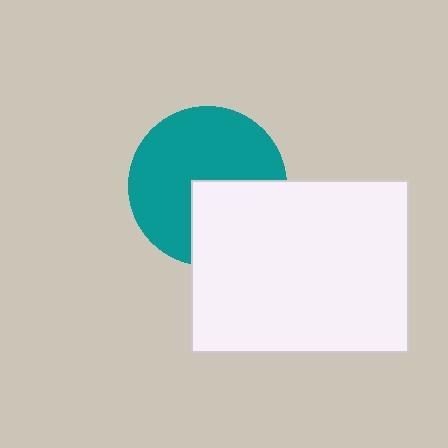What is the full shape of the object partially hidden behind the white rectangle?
The partially hidden object is a teal circle.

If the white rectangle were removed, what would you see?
You would see the complete teal circle.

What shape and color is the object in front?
The object in front is a white rectangle.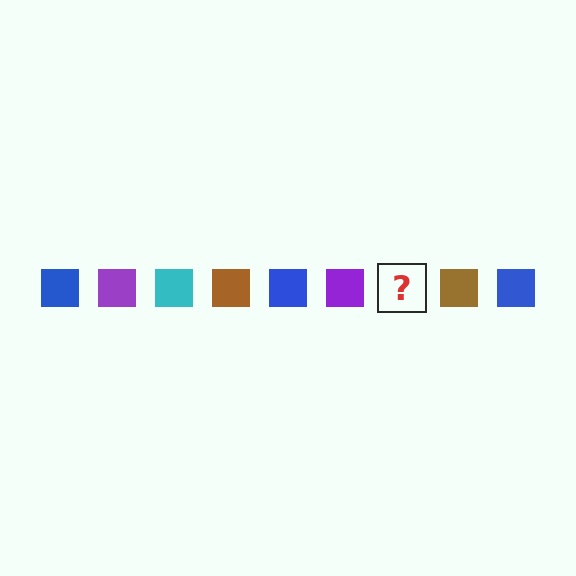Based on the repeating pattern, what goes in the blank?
The blank should be a cyan square.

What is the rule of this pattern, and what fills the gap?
The rule is that the pattern cycles through blue, purple, cyan, brown squares. The gap should be filled with a cyan square.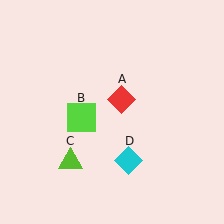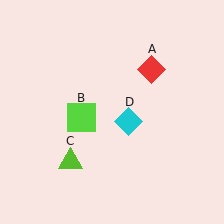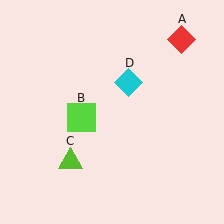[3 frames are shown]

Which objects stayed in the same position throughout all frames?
Lime square (object B) and lime triangle (object C) remained stationary.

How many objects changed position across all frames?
2 objects changed position: red diamond (object A), cyan diamond (object D).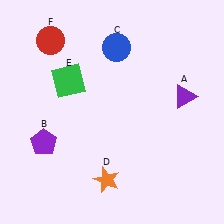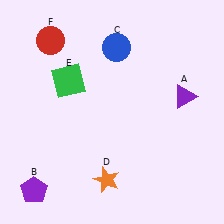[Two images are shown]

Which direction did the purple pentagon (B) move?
The purple pentagon (B) moved down.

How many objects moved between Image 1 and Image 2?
1 object moved between the two images.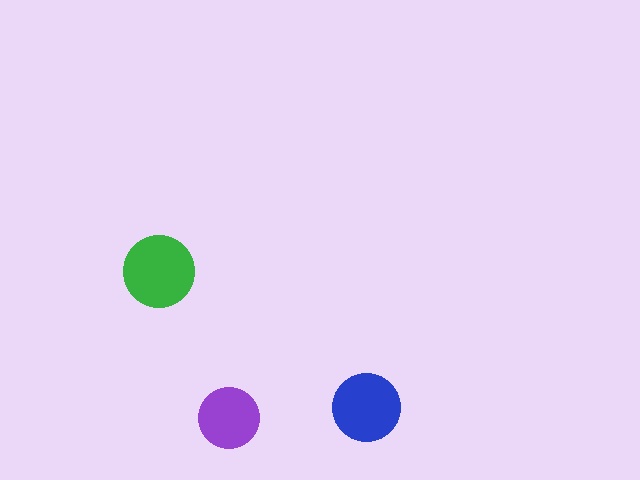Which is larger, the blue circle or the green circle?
The green one.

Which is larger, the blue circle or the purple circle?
The blue one.